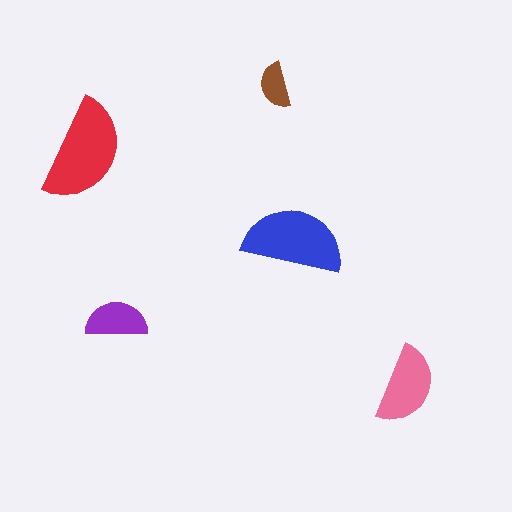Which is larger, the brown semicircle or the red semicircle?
The red one.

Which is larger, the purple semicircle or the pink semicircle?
The pink one.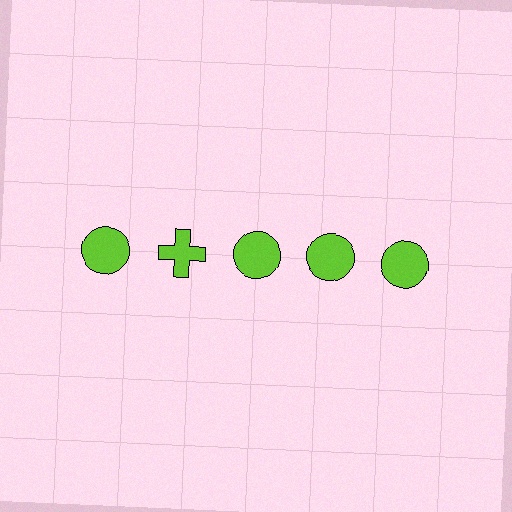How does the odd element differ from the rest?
It has a different shape: cross instead of circle.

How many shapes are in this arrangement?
There are 5 shapes arranged in a grid pattern.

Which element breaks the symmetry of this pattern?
The lime cross in the top row, second from left column breaks the symmetry. All other shapes are lime circles.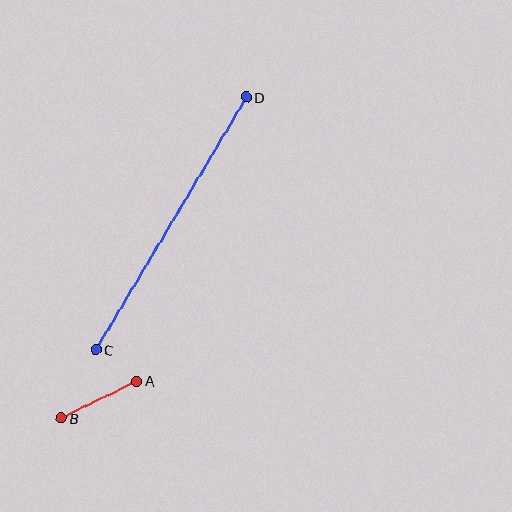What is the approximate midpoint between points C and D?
The midpoint is at approximately (171, 223) pixels.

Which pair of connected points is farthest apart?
Points C and D are farthest apart.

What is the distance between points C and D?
The distance is approximately 294 pixels.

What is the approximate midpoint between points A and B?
The midpoint is at approximately (99, 400) pixels.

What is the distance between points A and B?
The distance is approximately 84 pixels.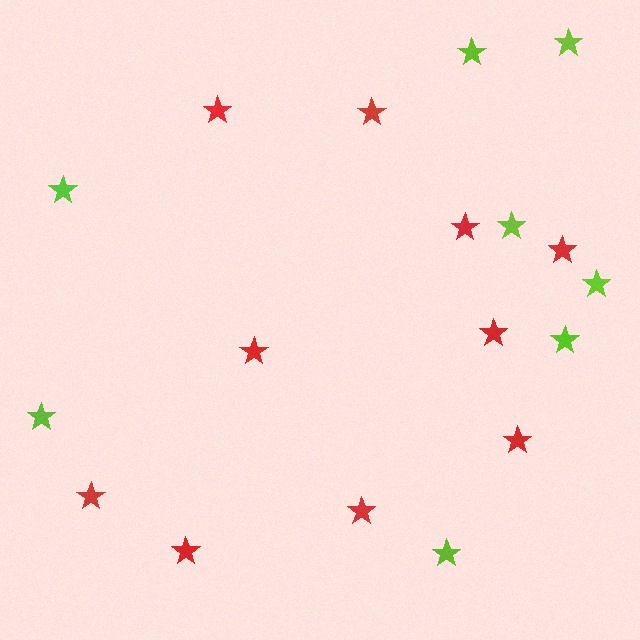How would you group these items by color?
There are 2 groups: one group of red stars (10) and one group of lime stars (8).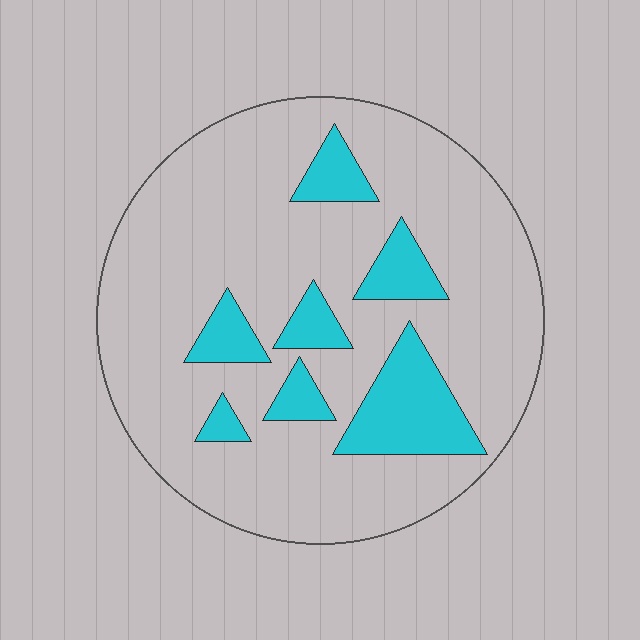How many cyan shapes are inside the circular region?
7.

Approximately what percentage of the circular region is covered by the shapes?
Approximately 20%.